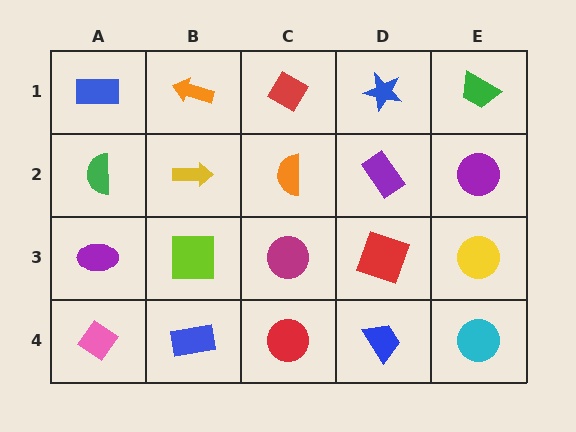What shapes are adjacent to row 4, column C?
A magenta circle (row 3, column C), a blue rectangle (row 4, column B), a blue trapezoid (row 4, column D).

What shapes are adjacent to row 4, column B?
A lime square (row 3, column B), a pink diamond (row 4, column A), a red circle (row 4, column C).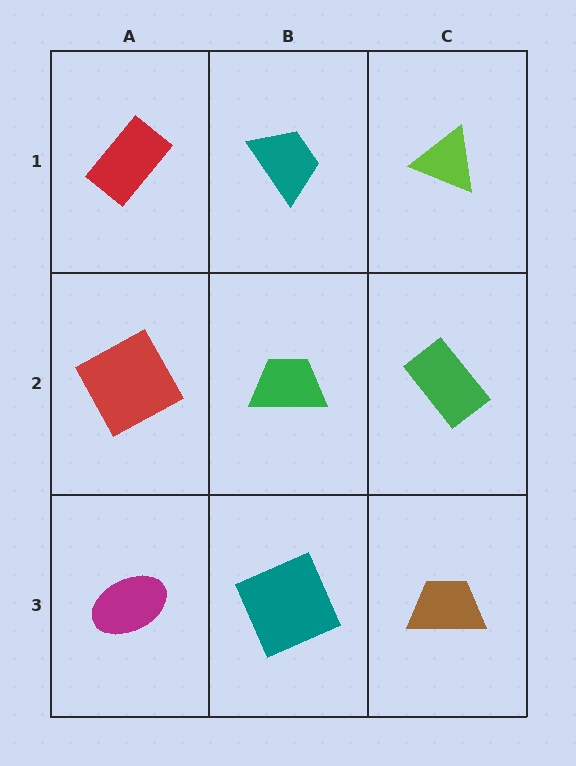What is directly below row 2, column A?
A magenta ellipse.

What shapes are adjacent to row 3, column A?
A red square (row 2, column A), a teal square (row 3, column B).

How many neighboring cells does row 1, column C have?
2.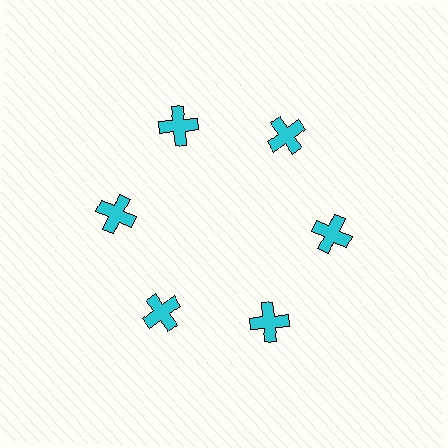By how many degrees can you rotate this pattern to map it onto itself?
The pattern maps onto itself every 60 degrees of rotation.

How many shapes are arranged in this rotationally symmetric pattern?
There are 6 shapes, arranged in 6 groups of 1.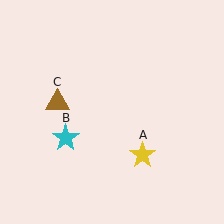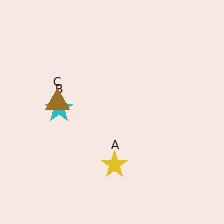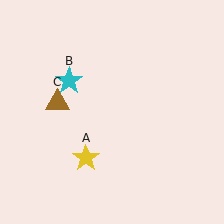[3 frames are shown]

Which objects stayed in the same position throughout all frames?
Brown triangle (object C) remained stationary.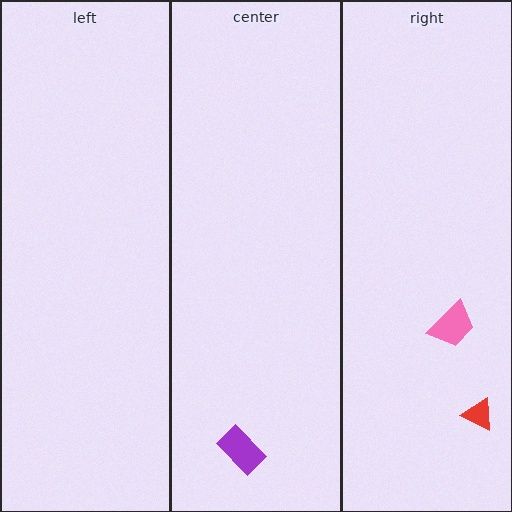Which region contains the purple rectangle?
The center region.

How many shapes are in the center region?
1.